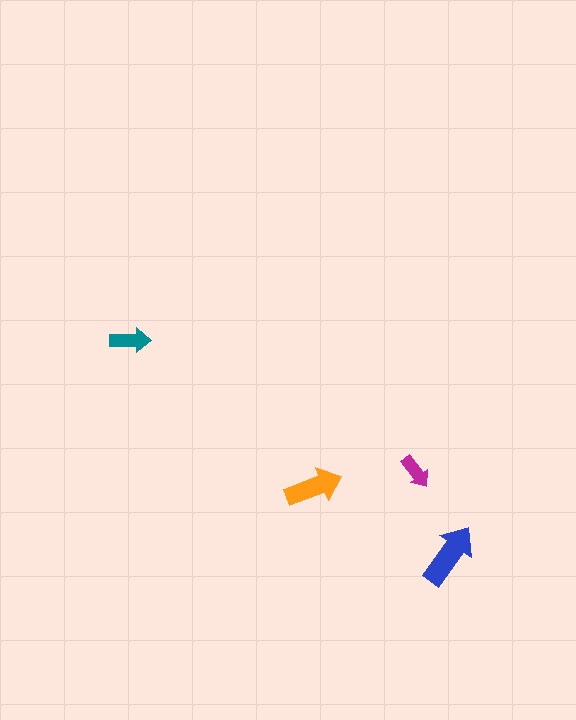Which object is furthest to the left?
The teal arrow is leftmost.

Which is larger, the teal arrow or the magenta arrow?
The teal one.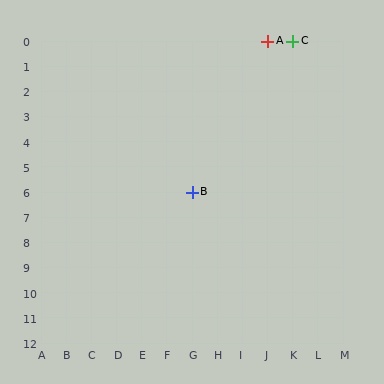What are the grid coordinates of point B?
Point B is at grid coordinates (G, 6).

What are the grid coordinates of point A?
Point A is at grid coordinates (J, 0).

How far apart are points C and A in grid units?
Points C and A are 1 column apart.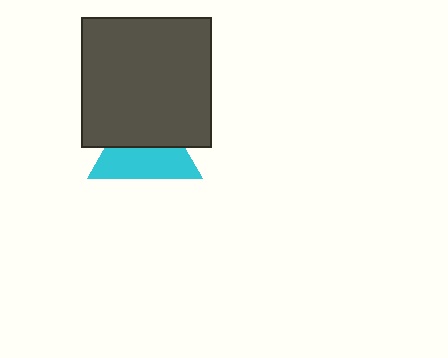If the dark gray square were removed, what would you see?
You would see the complete cyan triangle.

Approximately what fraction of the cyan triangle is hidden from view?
Roughly 47% of the cyan triangle is hidden behind the dark gray square.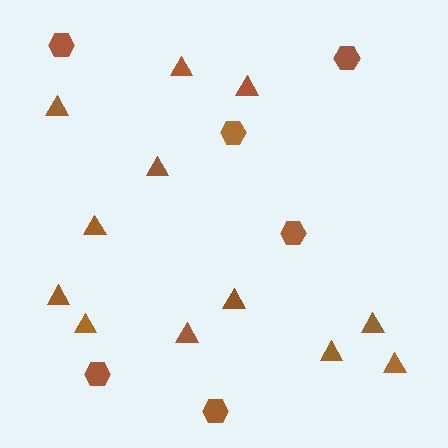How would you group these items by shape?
There are 2 groups: one group of triangles (12) and one group of hexagons (6).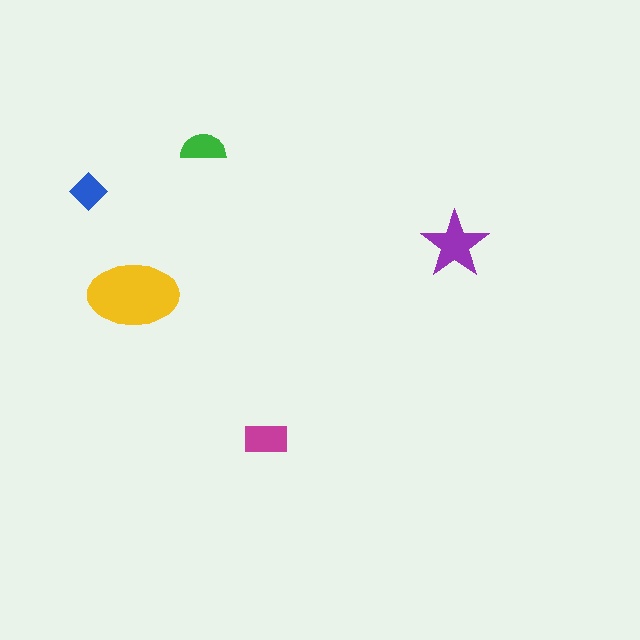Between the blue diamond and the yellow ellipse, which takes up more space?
The yellow ellipse.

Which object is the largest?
The yellow ellipse.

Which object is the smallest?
The blue diamond.